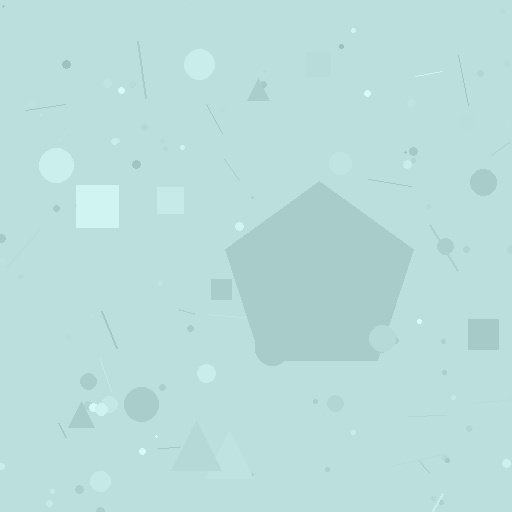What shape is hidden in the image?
A pentagon is hidden in the image.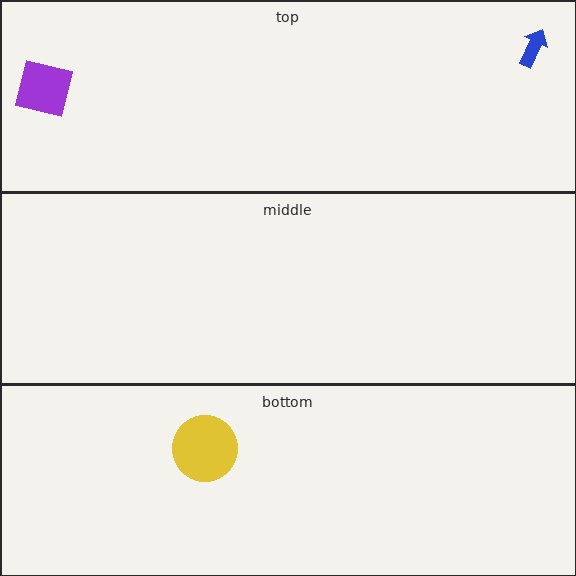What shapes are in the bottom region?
The yellow circle.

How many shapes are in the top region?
2.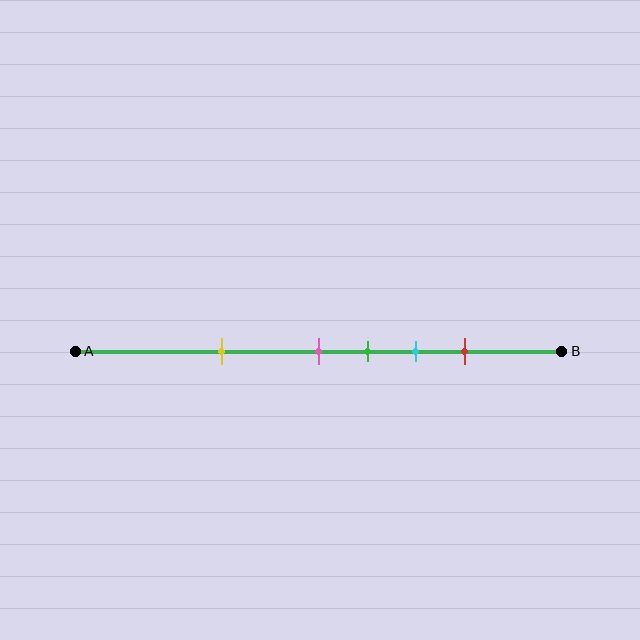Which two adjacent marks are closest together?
The pink and green marks are the closest adjacent pair.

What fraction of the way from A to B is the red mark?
The red mark is approximately 80% (0.8) of the way from A to B.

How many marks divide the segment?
There are 5 marks dividing the segment.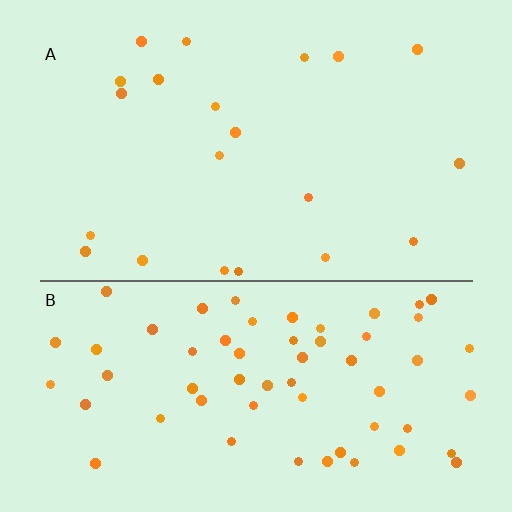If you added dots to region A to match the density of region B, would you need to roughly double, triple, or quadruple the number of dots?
Approximately triple.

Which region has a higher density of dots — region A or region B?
B (the bottom).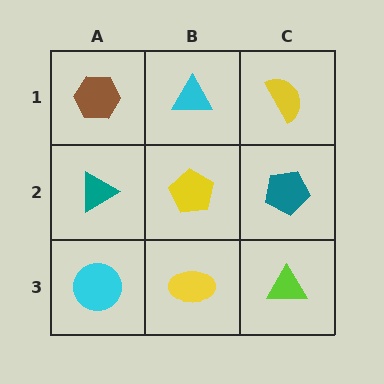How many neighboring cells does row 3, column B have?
3.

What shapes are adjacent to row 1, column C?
A teal pentagon (row 2, column C), a cyan triangle (row 1, column B).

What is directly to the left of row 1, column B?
A brown hexagon.